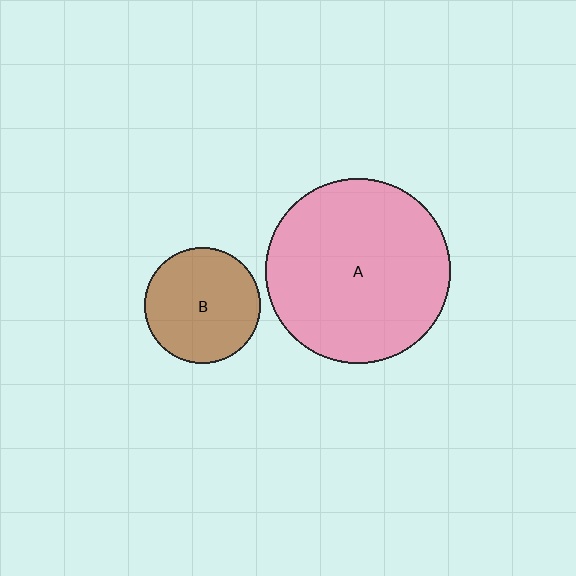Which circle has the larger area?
Circle A (pink).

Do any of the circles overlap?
No, none of the circles overlap.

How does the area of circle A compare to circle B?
Approximately 2.5 times.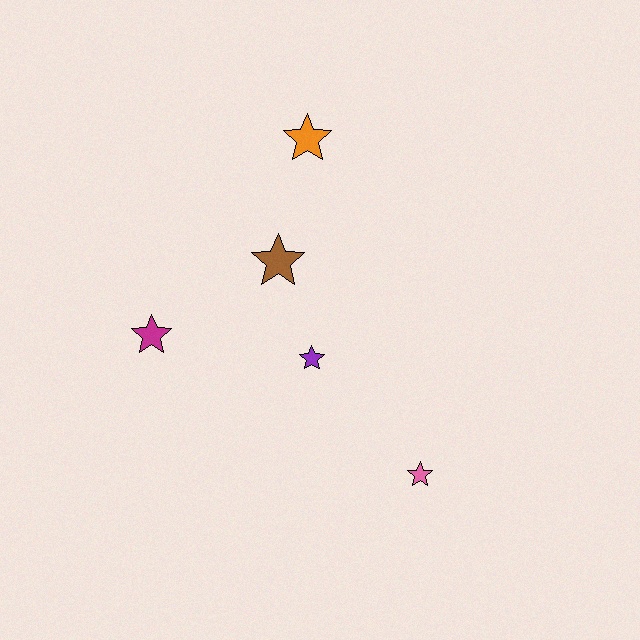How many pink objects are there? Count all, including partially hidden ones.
There is 1 pink object.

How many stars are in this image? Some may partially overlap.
There are 5 stars.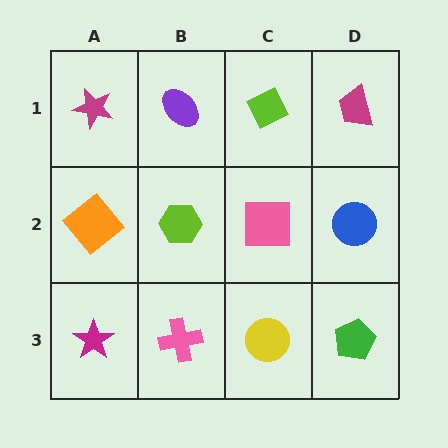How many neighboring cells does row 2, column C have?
4.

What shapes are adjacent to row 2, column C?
A lime diamond (row 1, column C), a yellow circle (row 3, column C), a lime hexagon (row 2, column B), a blue circle (row 2, column D).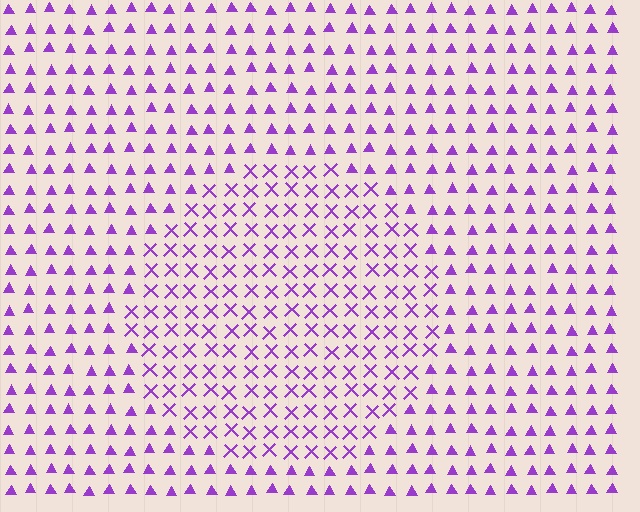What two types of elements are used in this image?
The image uses X marks inside the circle region and triangles outside it.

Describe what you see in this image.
The image is filled with small purple elements arranged in a uniform grid. A circle-shaped region contains X marks, while the surrounding area contains triangles. The boundary is defined purely by the change in element shape.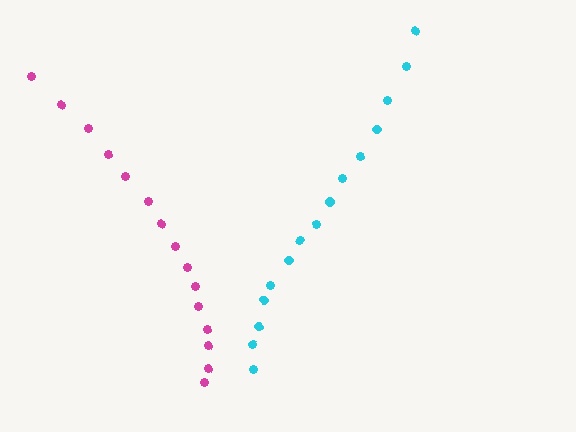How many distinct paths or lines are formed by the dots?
There are 2 distinct paths.